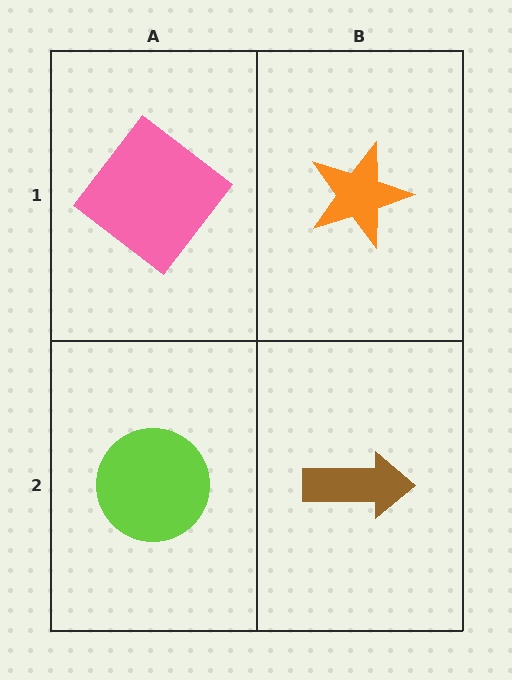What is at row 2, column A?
A lime circle.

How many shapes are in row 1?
2 shapes.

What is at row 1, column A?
A pink diamond.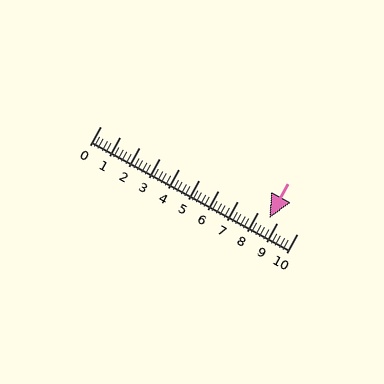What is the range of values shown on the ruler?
The ruler shows values from 0 to 10.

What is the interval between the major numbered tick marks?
The major tick marks are spaced 1 units apart.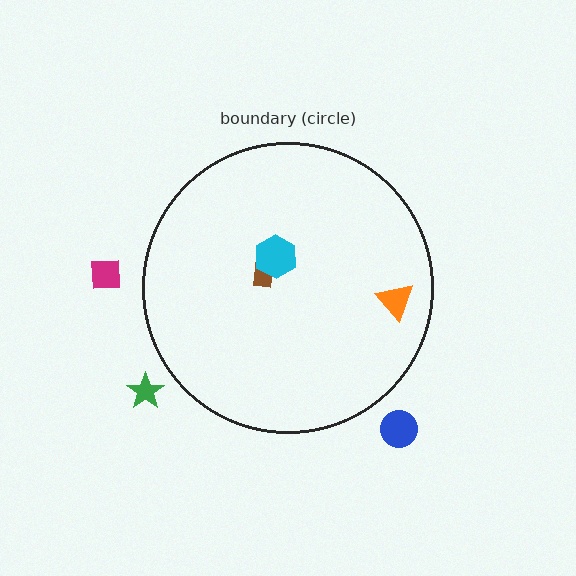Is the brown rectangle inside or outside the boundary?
Inside.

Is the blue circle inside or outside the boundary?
Outside.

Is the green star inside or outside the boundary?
Outside.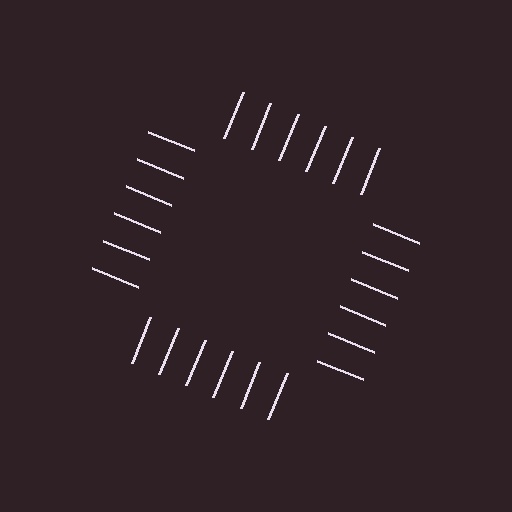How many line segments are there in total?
24 — 6 along each of the 4 edges.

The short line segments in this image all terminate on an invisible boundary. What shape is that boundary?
An illusory square — the line segments terminate on its edges but no continuous stroke is drawn.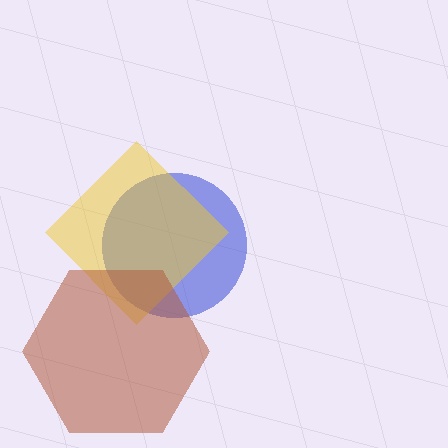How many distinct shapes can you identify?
There are 3 distinct shapes: a blue circle, a yellow diamond, a brown hexagon.